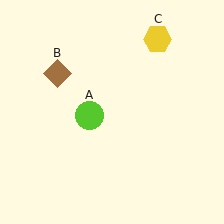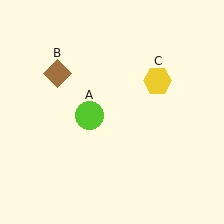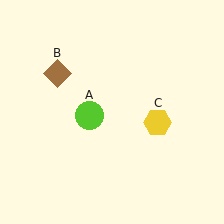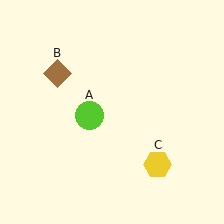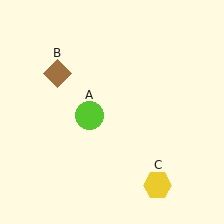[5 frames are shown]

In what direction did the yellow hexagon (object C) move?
The yellow hexagon (object C) moved down.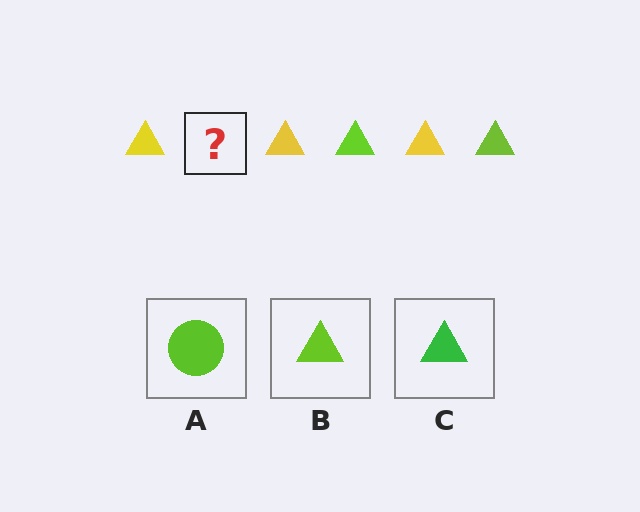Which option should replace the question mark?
Option B.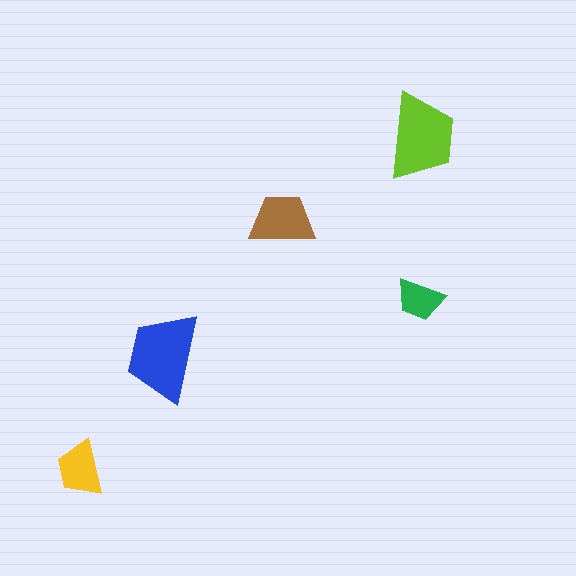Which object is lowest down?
The yellow trapezoid is bottommost.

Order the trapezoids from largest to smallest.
the blue one, the lime one, the brown one, the yellow one, the green one.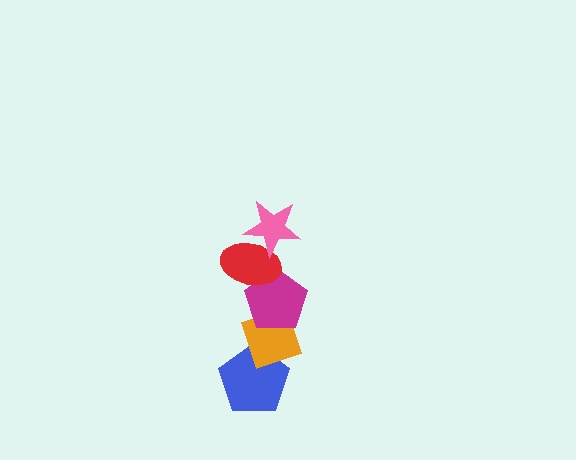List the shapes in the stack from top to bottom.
From top to bottom: the pink star, the red ellipse, the magenta pentagon, the orange diamond, the blue pentagon.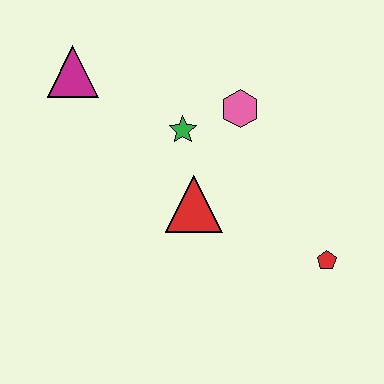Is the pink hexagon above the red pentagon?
Yes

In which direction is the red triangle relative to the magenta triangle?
The red triangle is below the magenta triangle.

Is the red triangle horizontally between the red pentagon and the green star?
Yes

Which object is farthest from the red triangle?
The magenta triangle is farthest from the red triangle.